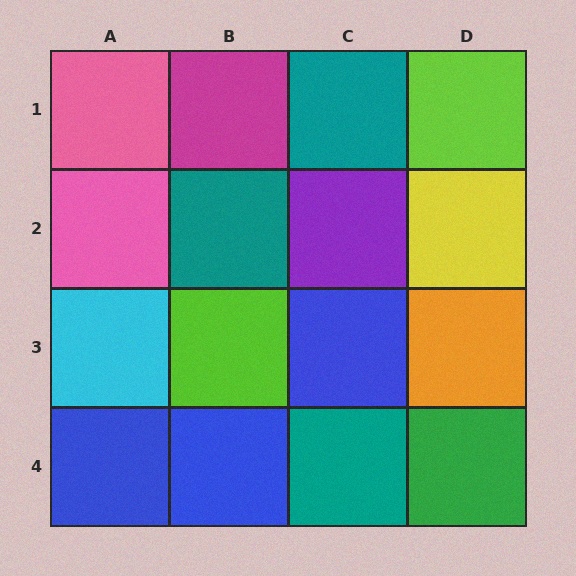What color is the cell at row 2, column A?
Pink.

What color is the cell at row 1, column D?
Lime.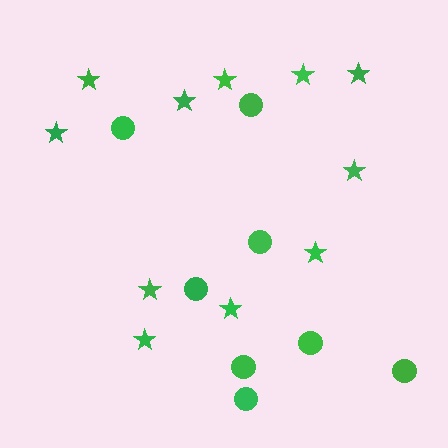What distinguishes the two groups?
There are 2 groups: one group of stars (11) and one group of circles (8).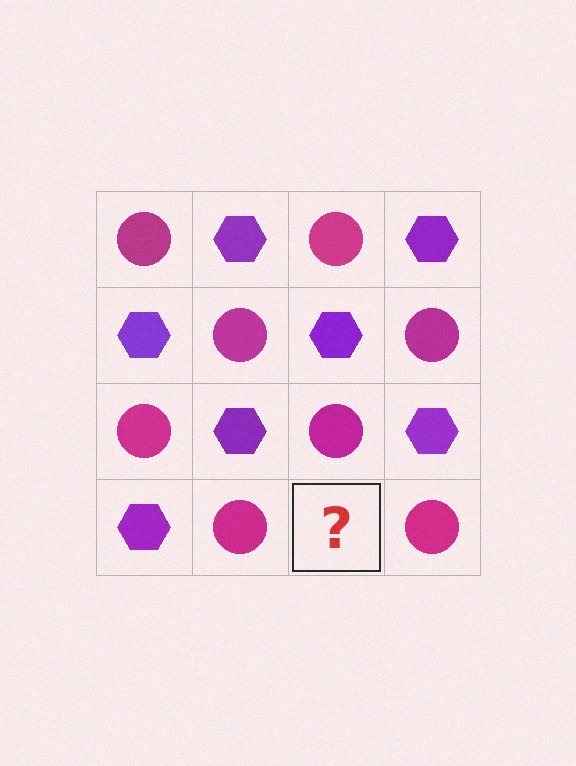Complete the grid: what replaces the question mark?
The question mark should be replaced with a purple hexagon.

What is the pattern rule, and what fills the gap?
The rule is that it alternates magenta circle and purple hexagon in a checkerboard pattern. The gap should be filled with a purple hexagon.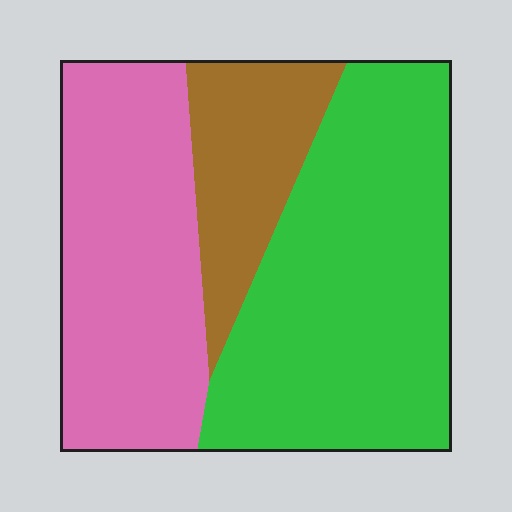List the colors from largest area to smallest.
From largest to smallest: green, pink, brown.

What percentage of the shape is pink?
Pink covers about 35% of the shape.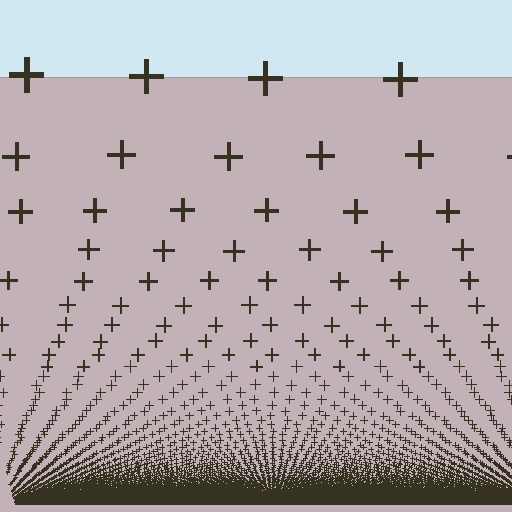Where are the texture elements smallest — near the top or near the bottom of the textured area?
Near the bottom.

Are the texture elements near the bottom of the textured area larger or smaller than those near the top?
Smaller. The gradient is inverted — elements near the bottom are smaller and denser.